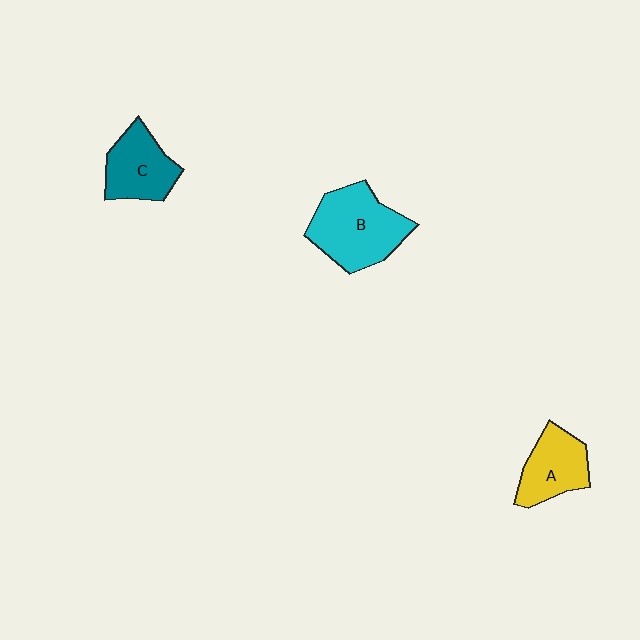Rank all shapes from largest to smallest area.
From largest to smallest: B (cyan), C (teal), A (yellow).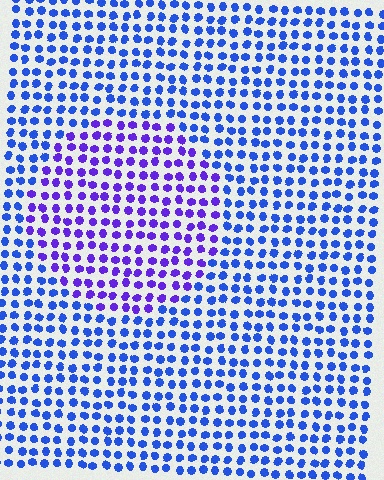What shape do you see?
I see a circle.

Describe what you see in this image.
The image is filled with small blue elements in a uniform arrangement. A circle-shaped region is visible where the elements are tinted to a slightly different hue, forming a subtle color boundary.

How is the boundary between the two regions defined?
The boundary is defined purely by a slight shift in hue (about 36 degrees). Spacing, size, and orientation are identical on both sides.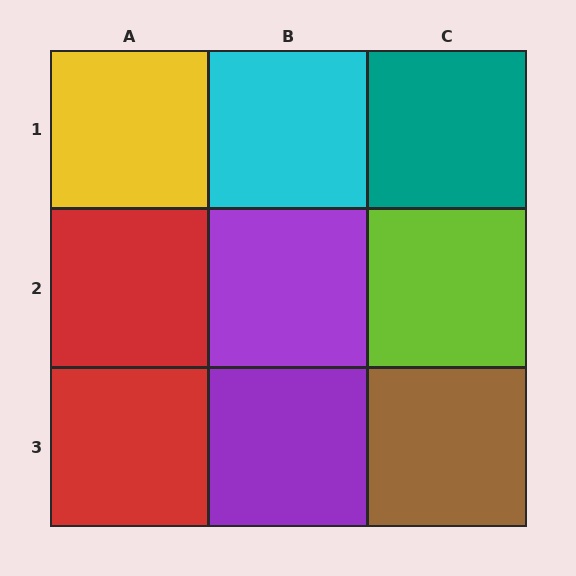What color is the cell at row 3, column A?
Red.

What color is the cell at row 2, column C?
Lime.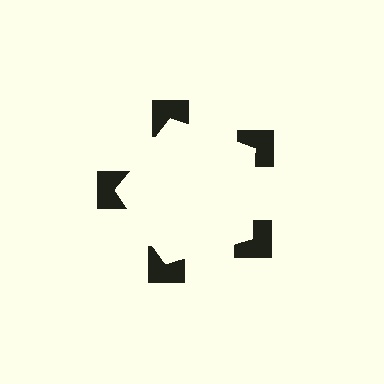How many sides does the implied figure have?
5 sides.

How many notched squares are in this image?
There are 5 — one at each vertex of the illusory pentagon.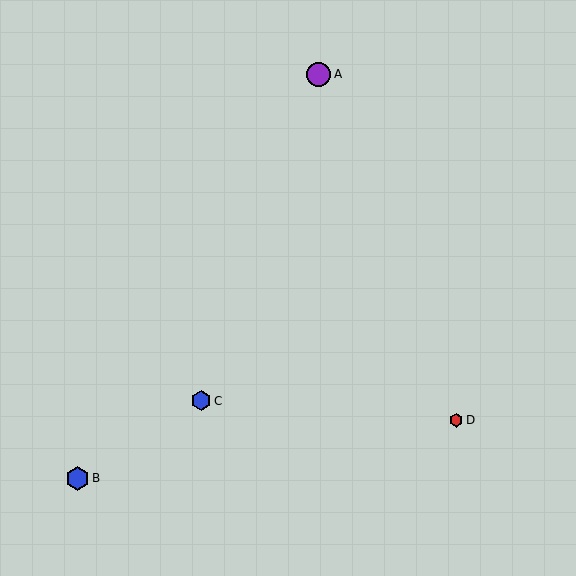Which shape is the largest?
The blue hexagon (labeled B) is the largest.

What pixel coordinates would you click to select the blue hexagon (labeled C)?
Click at (201, 401) to select the blue hexagon C.